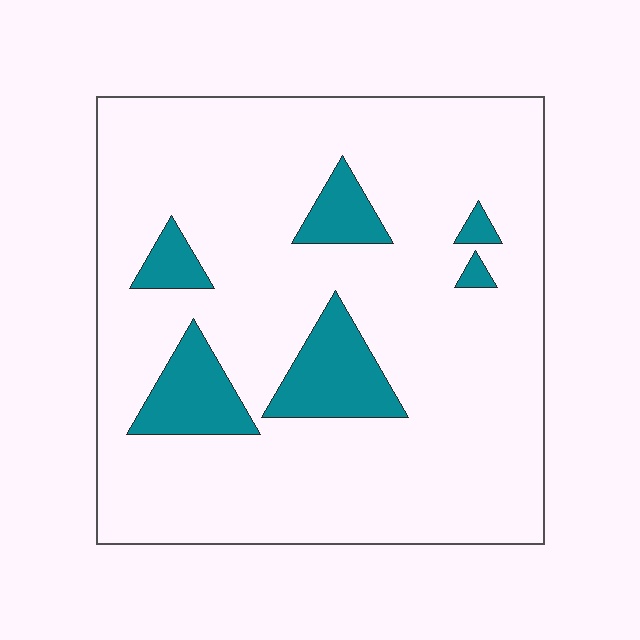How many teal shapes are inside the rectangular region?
6.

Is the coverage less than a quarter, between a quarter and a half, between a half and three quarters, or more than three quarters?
Less than a quarter.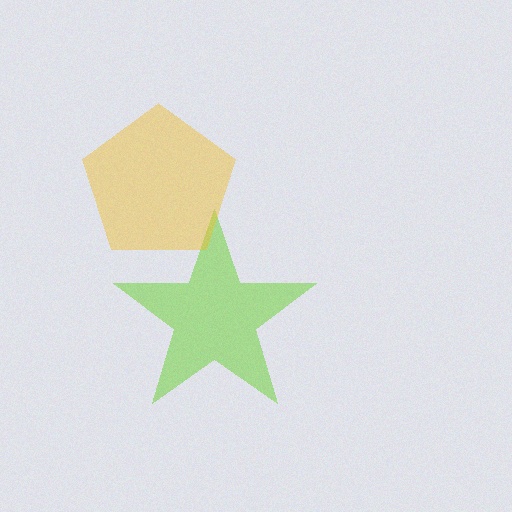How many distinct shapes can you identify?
There are 2 distinct shapes: a lime star, a yellow pentagon.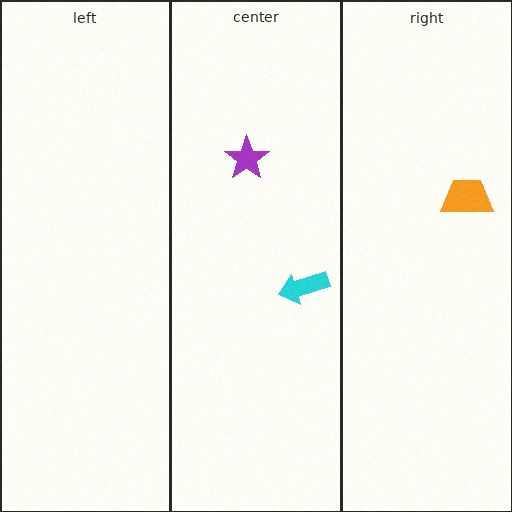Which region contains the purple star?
The center region.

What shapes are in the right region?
The orange trapezoid.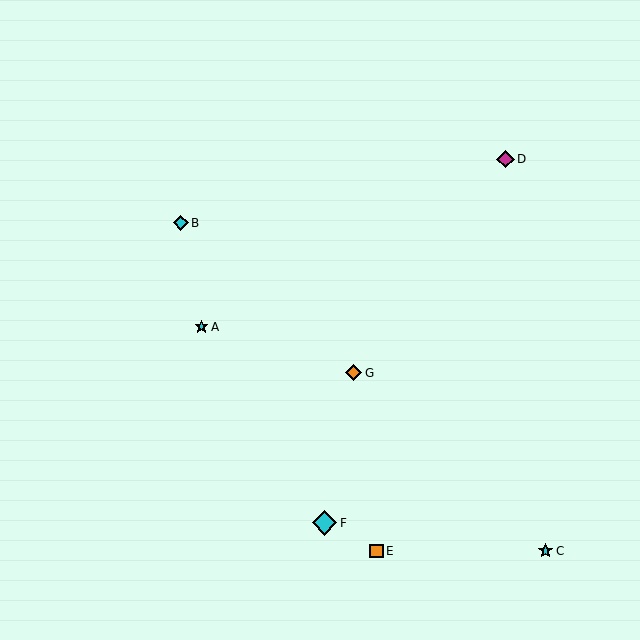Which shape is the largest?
The cyan diamond (labeled F) is the largest.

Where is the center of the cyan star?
The center of the cyan star is at (545, 551).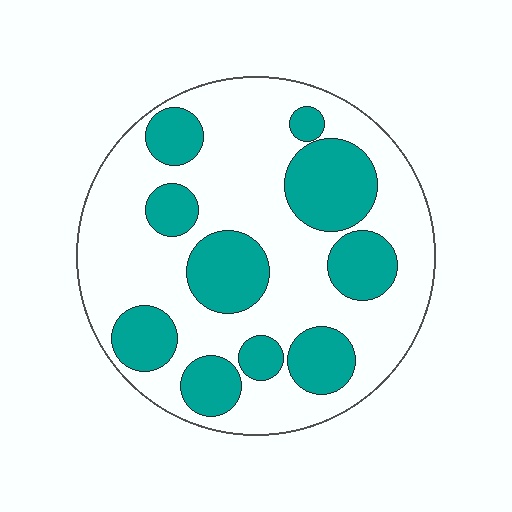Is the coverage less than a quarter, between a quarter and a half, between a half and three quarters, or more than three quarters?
Between a quarter and a half.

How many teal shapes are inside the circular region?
10.